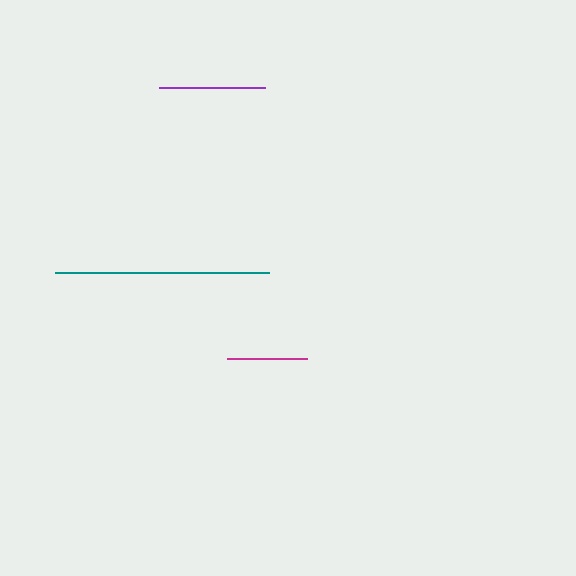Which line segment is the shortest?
The magenta line is the shortest at approximately 80 pixels.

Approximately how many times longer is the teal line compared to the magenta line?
The teal line is approximately 2.7 times the length of the magenta line.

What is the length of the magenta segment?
The magenta segment is approximately 80 pixels long.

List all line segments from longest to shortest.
From longest to shortest: teal, purple, magenta.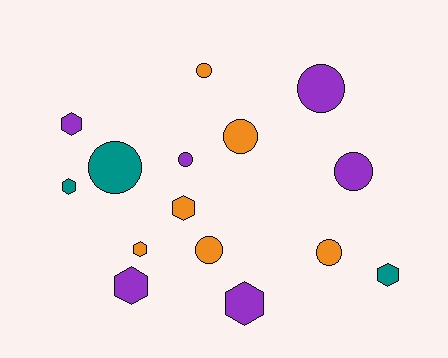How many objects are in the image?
There are 15 objects.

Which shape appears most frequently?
Circle, with 8 objects.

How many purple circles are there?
There are 3 purple circles.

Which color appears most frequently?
Purple, with 6 objects.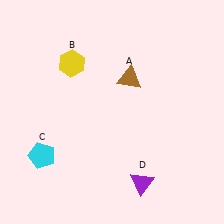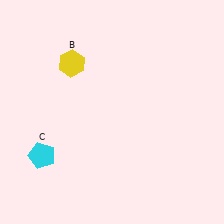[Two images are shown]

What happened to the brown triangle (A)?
The brown triangle (A) was removed in Image 2. It was in the top-right area of Image 1.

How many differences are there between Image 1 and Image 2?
There are 2 differences between the two images.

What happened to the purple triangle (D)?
The purple triangle (D) was removed in Image 2. It was in the bottom-right area of Image 1.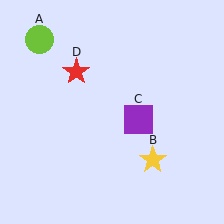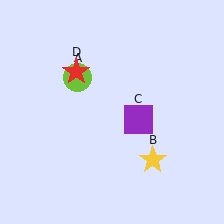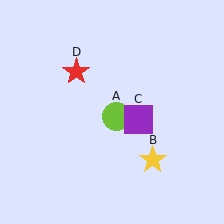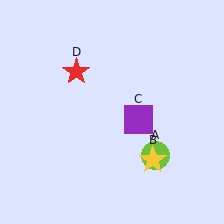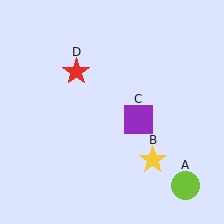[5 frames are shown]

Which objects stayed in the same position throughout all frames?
Yellow star (object B) and purple square (object C) and red star (object D) remained stationary.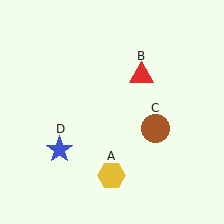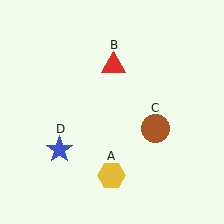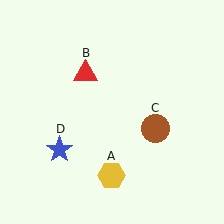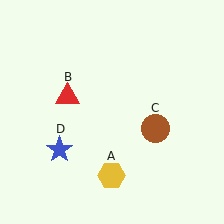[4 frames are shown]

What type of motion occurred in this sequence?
The red triangle (object B) rotated counterclockwise around the center of the scene.